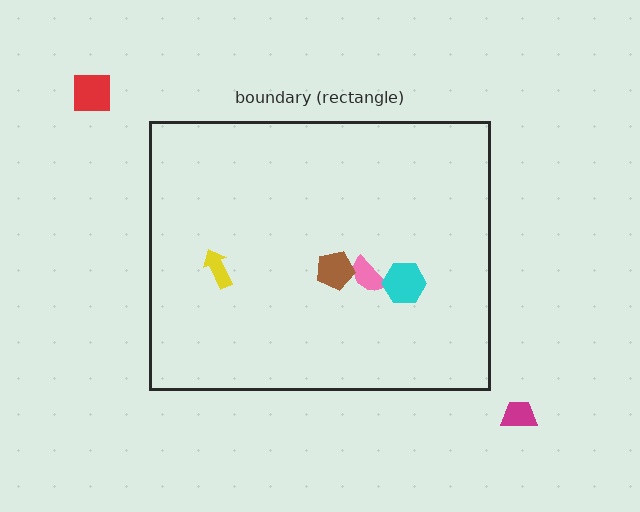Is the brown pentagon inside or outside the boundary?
Inside.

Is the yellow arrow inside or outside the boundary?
Inside.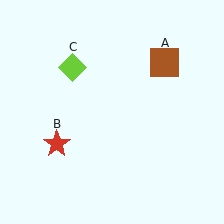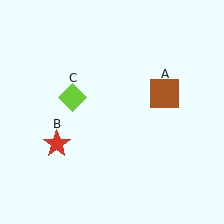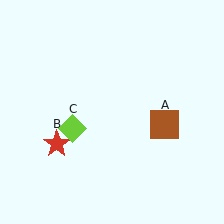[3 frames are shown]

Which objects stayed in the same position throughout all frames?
Red star (object B) remained stationary.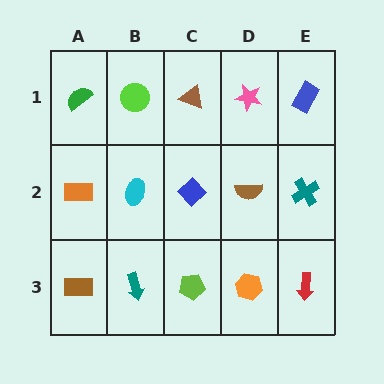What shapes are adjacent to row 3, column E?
A teal cross (row 2, column E), an orange hexagon (row 3, column D).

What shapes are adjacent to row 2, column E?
A blue rectangle (row 1, column E), a red arrow (row 3, column E), a brown semicircle (row 2, column D).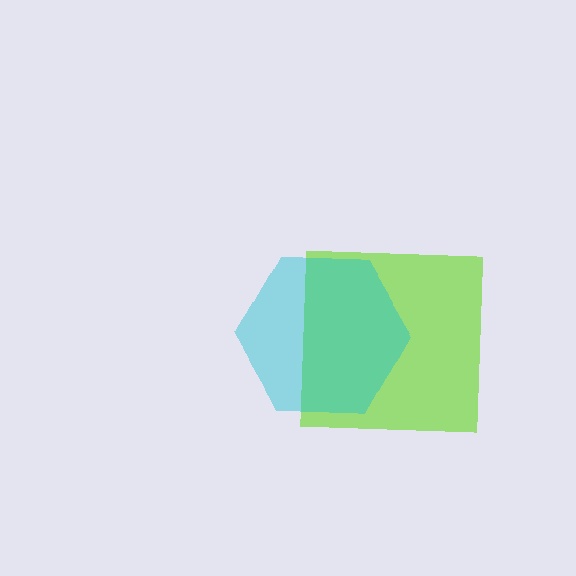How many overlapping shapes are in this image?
There are 2 overlapping shapes in the image.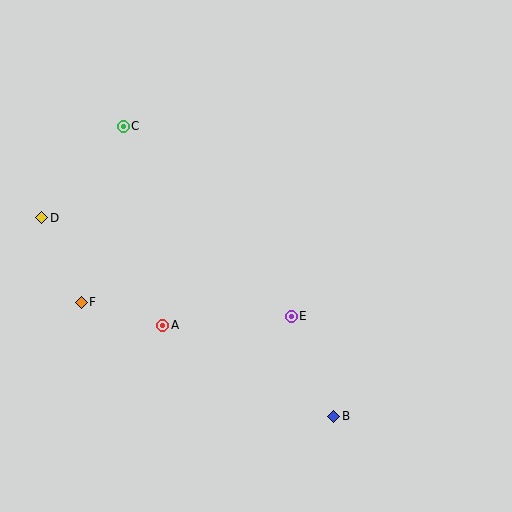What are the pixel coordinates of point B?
Point B is at (334, 416).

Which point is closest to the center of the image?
Point E at (291, 316) is closest to the center.